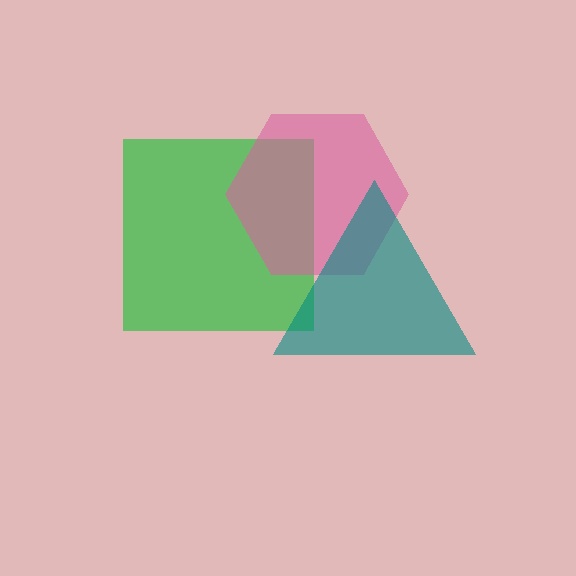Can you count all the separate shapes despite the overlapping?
Yes, there are 3 separate shapes.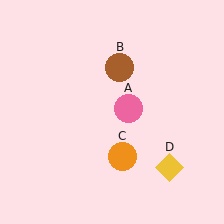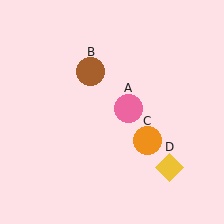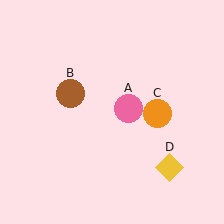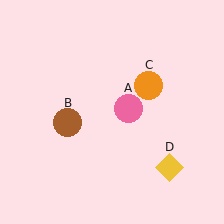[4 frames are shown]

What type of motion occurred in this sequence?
The brown circle (object B), orange circle (object C) rotated counterclockwise around the center of the scene.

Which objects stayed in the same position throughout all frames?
Pink circle (object A) and yellow diamond (object D) remained stationary.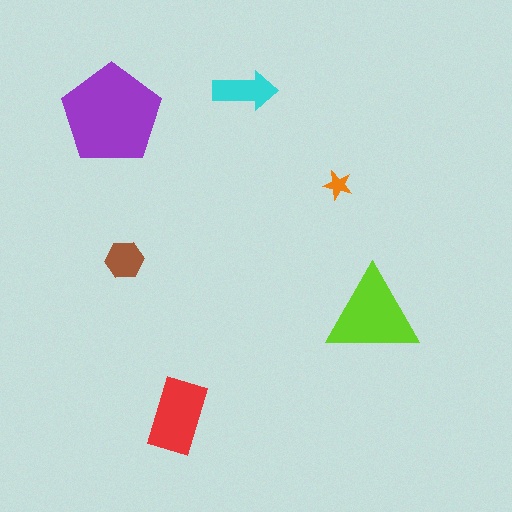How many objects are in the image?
There are 6 objects in the image.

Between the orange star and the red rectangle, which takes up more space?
The red rectangle.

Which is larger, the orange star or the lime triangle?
The lime triangle.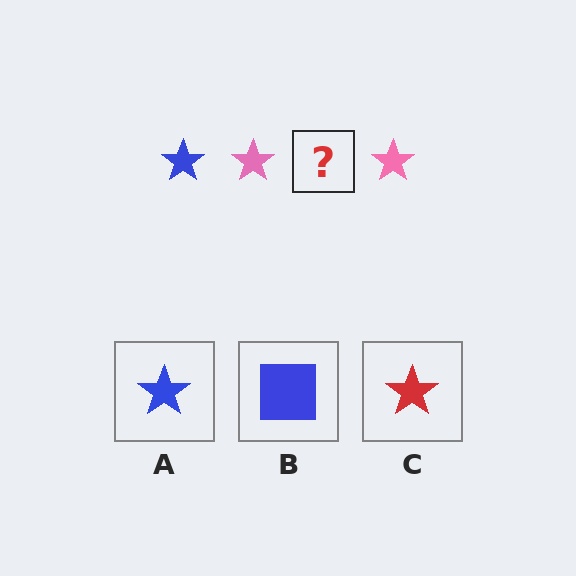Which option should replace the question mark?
Option A.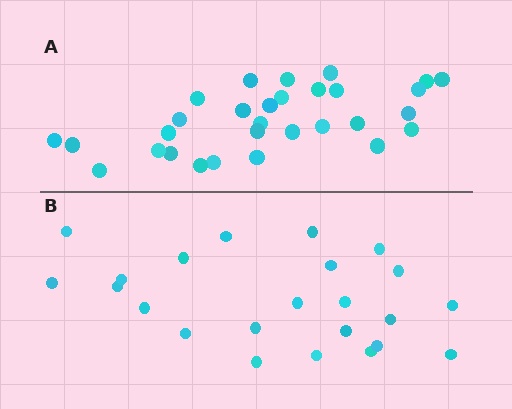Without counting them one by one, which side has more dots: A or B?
Region A (the top region) has more dots.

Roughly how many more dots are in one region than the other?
Region A has roughly 8 or so more dots than region B.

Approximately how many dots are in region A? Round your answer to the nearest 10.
About 30 dots.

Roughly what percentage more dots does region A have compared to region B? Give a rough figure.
About 30% more.